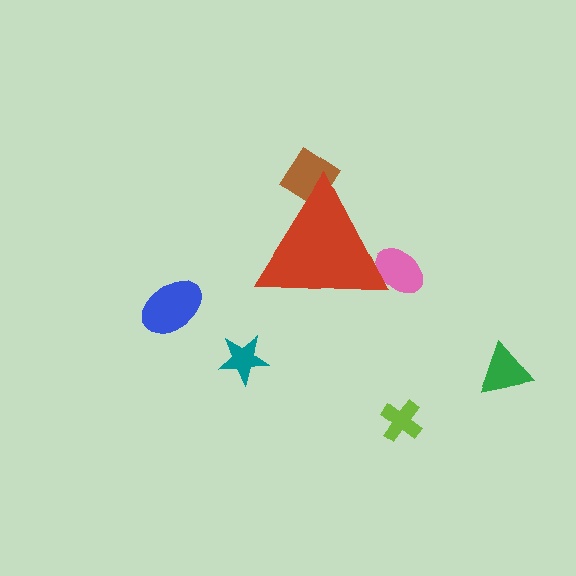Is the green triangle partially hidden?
No, the green triangle is fully visible.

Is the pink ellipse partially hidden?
Yes, the pink ellipse is partially hidden behind the red triangle.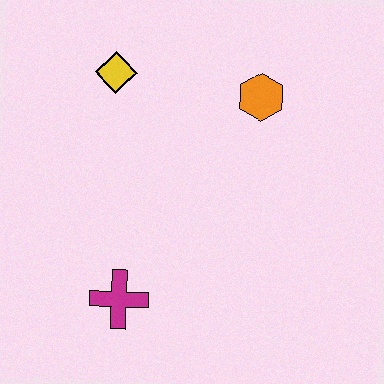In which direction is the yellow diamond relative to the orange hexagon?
The yellow diamond is to the left of the orange hexagon.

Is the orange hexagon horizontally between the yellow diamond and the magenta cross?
No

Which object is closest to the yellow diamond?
The orange hexagon is closest to the yellow diamond.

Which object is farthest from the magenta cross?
The orange hexagon is farthest from the magenta cross.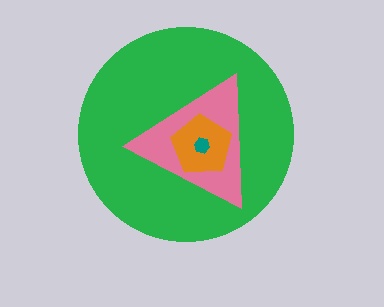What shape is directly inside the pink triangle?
The orange pentagon.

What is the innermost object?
The teal hexagon.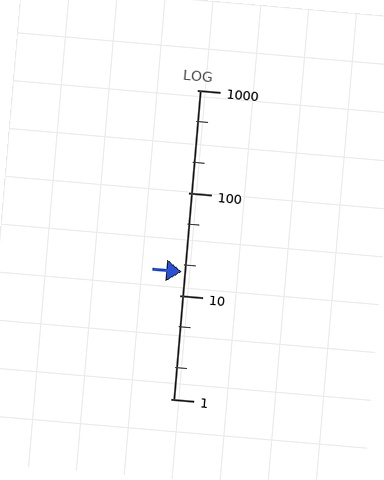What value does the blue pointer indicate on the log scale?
The pointer indicates approximately 17.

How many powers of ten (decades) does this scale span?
The scale spans 3 decades, from 1 to 1000.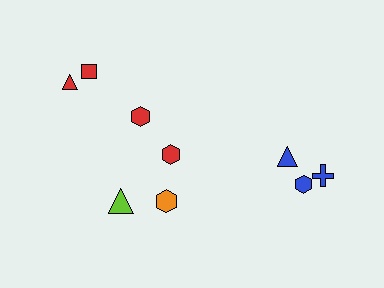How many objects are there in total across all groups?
There are 9 objects.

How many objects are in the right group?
There are 3 objects.